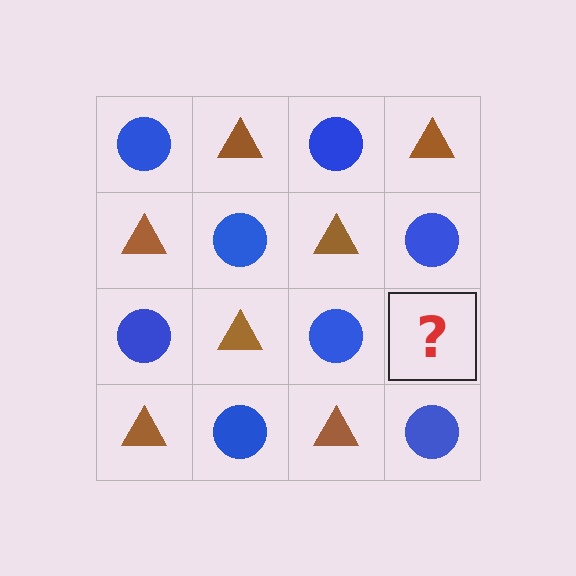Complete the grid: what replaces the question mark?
The question mark should be replaced with a brown triangle.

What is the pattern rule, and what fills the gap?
The rule is that it alternates blue circle and brown triangle in a checkerboard pattern. The gap should be filled with a brown triangle.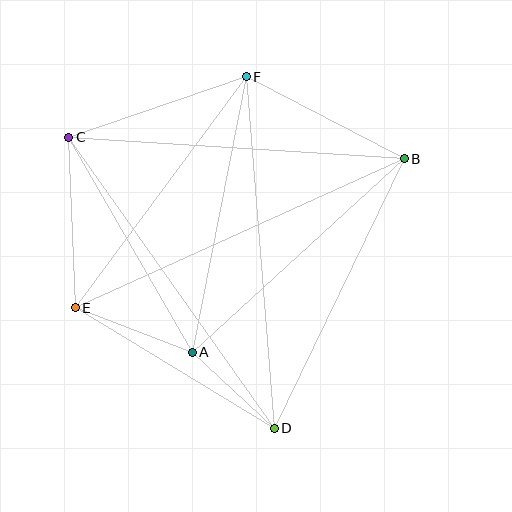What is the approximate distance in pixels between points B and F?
The distance between B and F is approximately 178 pixels.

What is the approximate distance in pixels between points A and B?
The distance between A and B is approximately 287 pixels.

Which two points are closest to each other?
Points A and D are closest to each other.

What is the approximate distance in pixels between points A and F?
The distance between A and F is approximately 281 pixels.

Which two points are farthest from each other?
Points B and E are farthest from each other.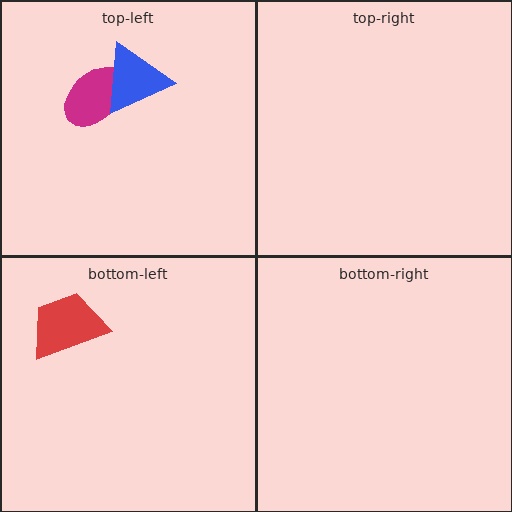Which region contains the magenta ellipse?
The top-left region.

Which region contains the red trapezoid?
The bottom-left region.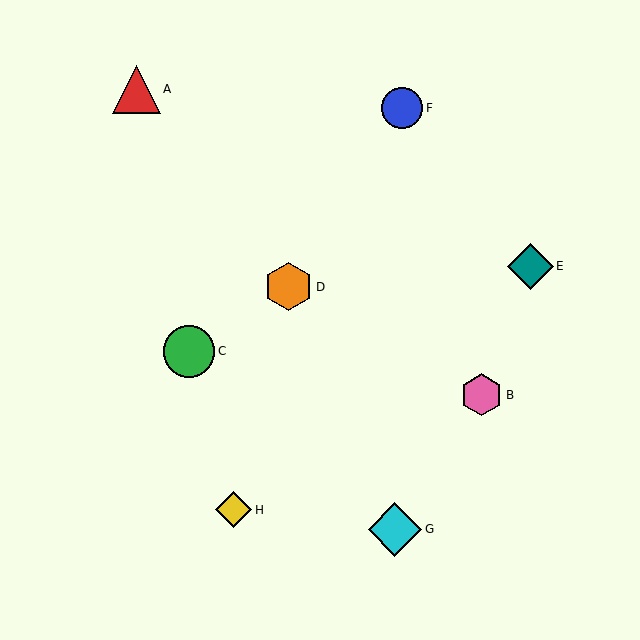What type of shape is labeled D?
Shape D is an orange hexagon.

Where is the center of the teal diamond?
The center of the teal diamond is at (530, 266).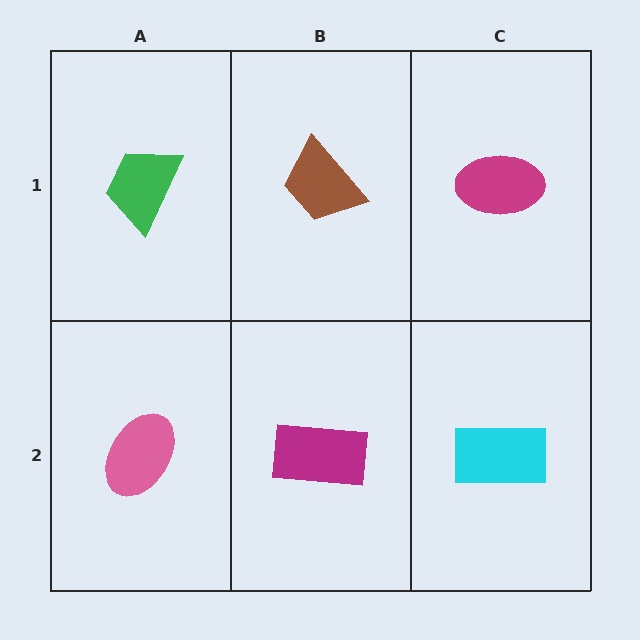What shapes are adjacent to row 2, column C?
A magenta ellipse (row 1, column C), a magenta rectangle (row 2, column B).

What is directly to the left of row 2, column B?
A pink ellipse.